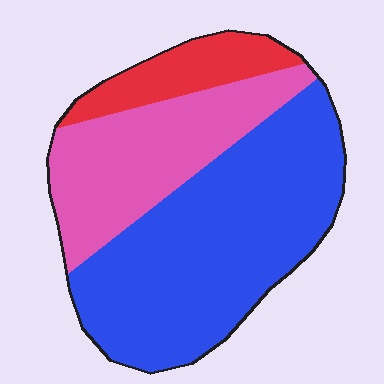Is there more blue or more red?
Blue.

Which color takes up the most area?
Blue, at roughly 55%.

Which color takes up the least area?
Red, at roughly 15%.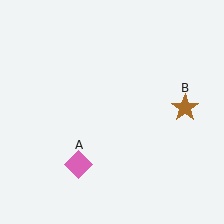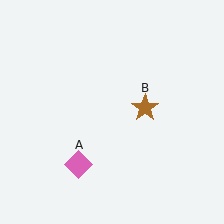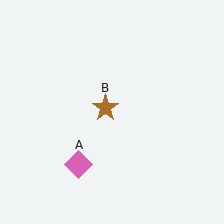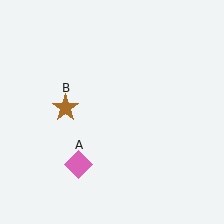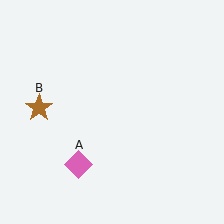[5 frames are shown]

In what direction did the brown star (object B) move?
The brown star (object B) moved left.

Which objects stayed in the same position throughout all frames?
Pink diamond (object A) remained stationary.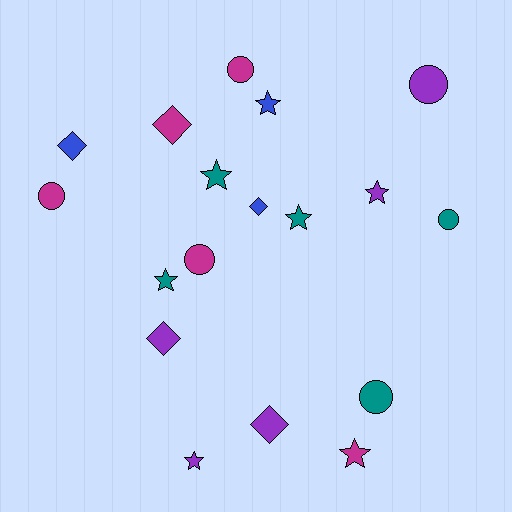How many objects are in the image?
There are 18 objects.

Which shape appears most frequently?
Star, with 7 objects.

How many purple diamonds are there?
There are 2 purple diamonds.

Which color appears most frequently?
Teal, with 5 objects.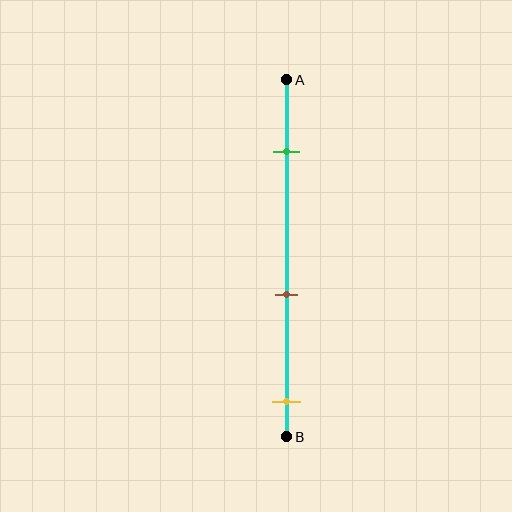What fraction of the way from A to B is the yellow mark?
The yellow mark is approximately 90% (0.9) of the way from A to B.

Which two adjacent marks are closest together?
The brown and yellow marks are the closest adjacent pair.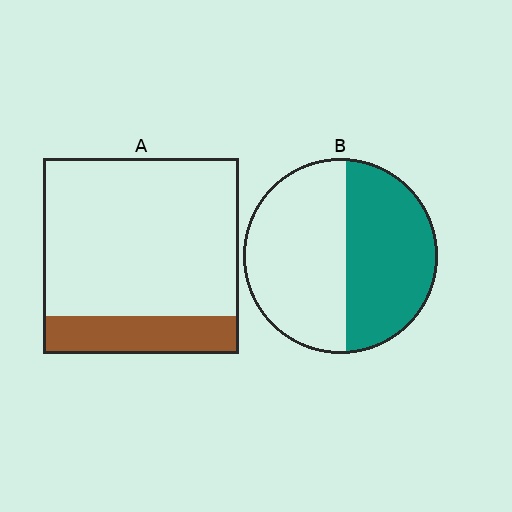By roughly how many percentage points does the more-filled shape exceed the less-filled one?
By roughly 25 percentage points (B over A).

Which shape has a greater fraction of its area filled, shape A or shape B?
Shape B.